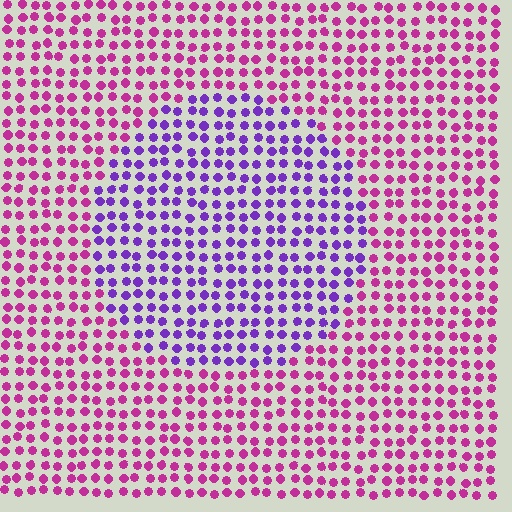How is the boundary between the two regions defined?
The boundary is defined purely by a slight shift in hue (about 47 degrees). Spacing, size, and orientation are identical on both sides.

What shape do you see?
I see a circle.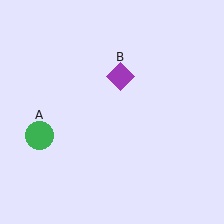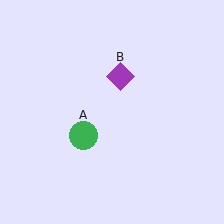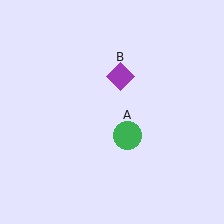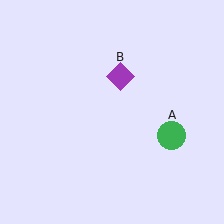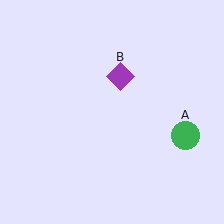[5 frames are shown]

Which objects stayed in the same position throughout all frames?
Purple diamond (object B) remained stationary.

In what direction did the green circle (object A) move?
The green circle (object A) moved right.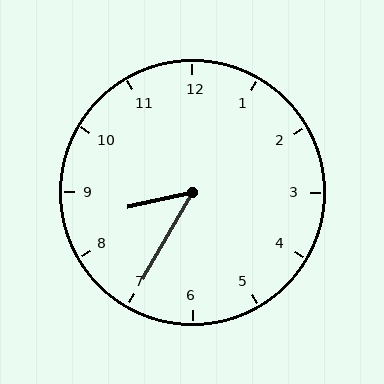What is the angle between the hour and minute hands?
Approximately 48 degrees.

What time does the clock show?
8:35.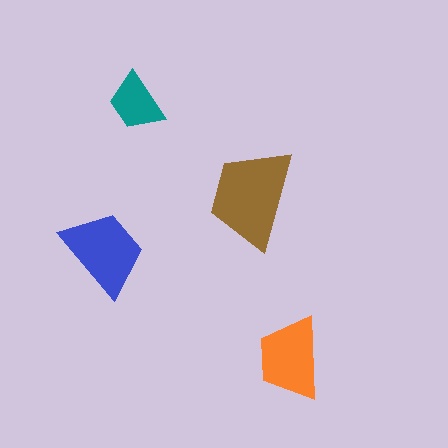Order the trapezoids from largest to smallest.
the brown one, the blue one, the orange one, the teal one.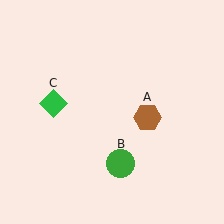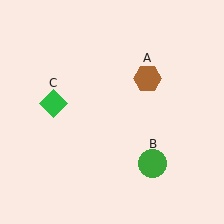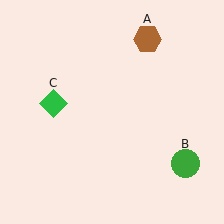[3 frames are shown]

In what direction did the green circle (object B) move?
The green circle (object B) moved right.